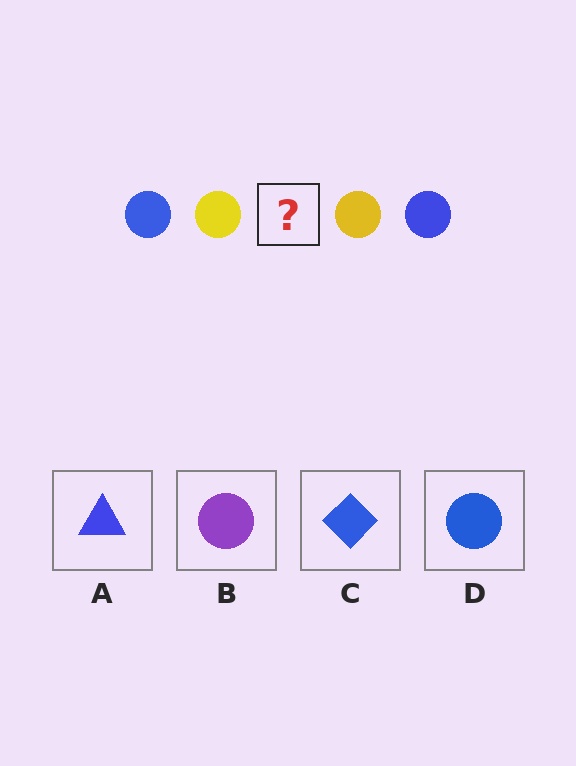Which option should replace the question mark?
Option D.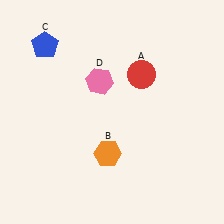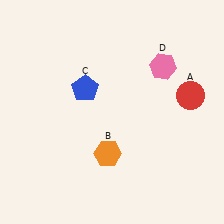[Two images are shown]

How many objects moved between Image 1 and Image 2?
3 objects moved between the two images.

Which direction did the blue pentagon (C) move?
The blue pentagon (C) moved down.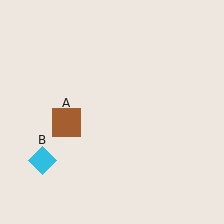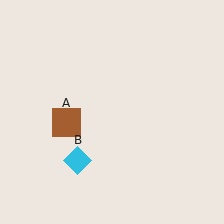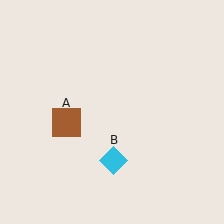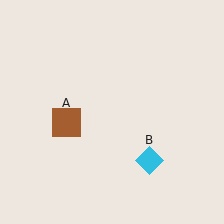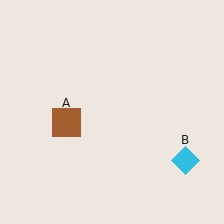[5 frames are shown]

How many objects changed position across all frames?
1 object changed position: cyan diamond (object B).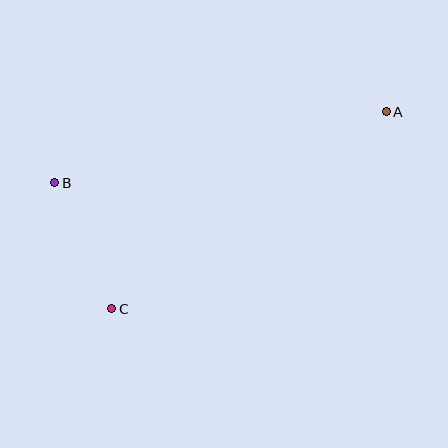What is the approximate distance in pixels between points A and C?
The distance between A and C is approximately 338 pixels.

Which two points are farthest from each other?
Points A and B are farthest from each other.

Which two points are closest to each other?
Points B and C are closest to each other.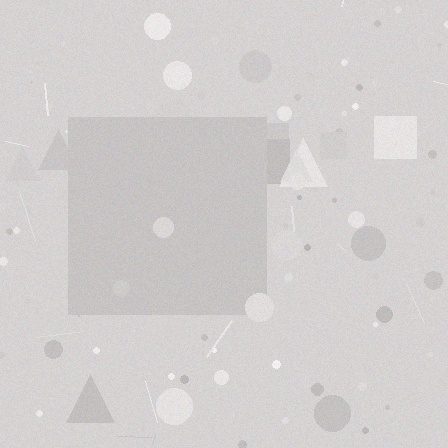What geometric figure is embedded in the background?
A square is embedded in the background.